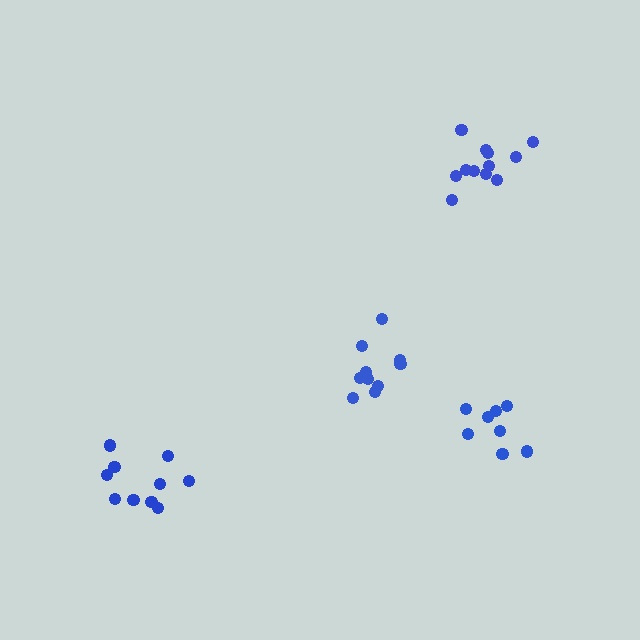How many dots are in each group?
Group 1: 8 dots, Group 2: 12 dots, Group 3: 10 dots, Group 4: 10 dots (40 total).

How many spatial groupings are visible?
There are 4 spatial groupings.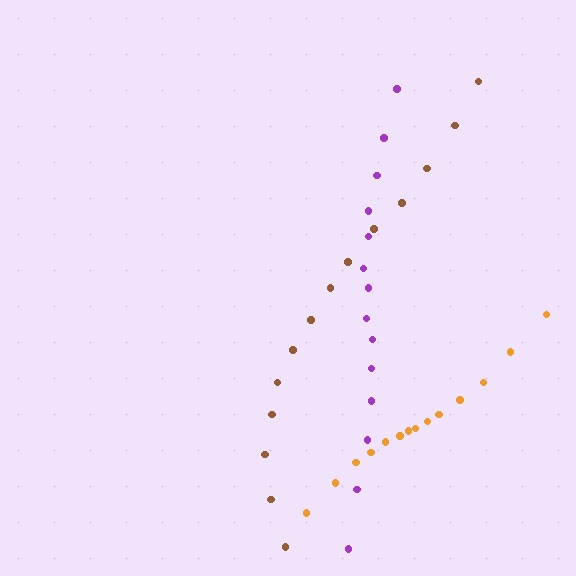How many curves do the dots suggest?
There are 3 distinct paths.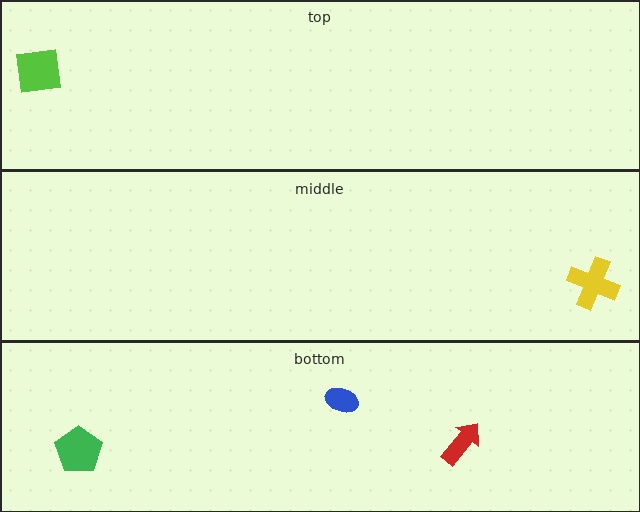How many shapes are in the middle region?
1.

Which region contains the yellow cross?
The middle region.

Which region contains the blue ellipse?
The bottom region.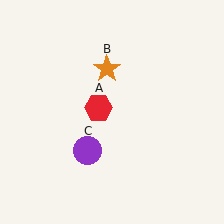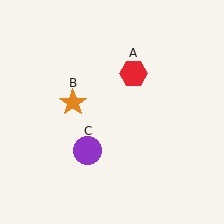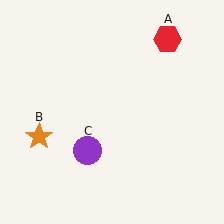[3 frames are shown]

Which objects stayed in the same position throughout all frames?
Purple circle (object C) remained stationary.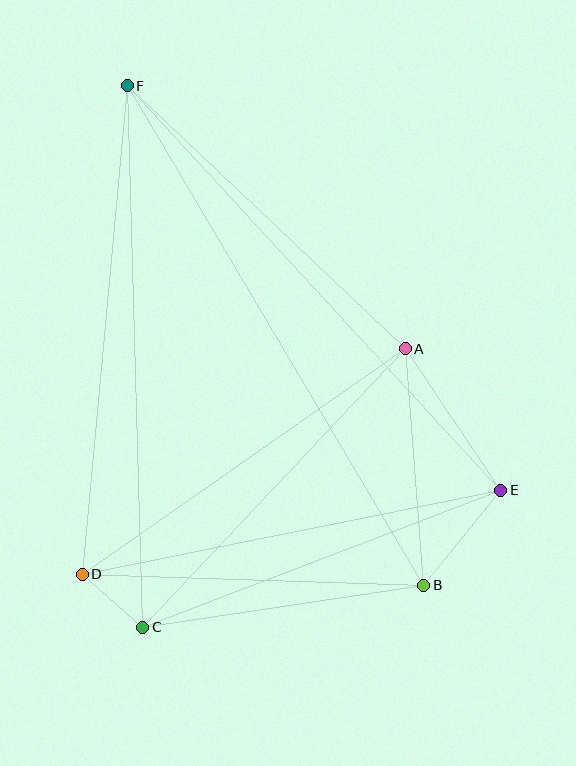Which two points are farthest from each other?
Points B and F are farthest from each other.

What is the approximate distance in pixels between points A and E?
The distance between A and E is approximately 171 pixels.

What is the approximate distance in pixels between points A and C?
The distance between A and C is approximately 383 pixels.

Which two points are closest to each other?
Points C and D are closest to each other.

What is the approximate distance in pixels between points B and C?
The distance between B and C is approximately 284 pixels.